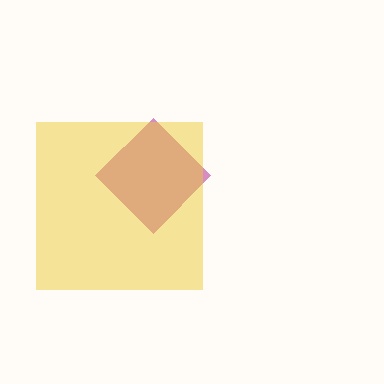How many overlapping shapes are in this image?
There are 2 overlapping shapes in the image.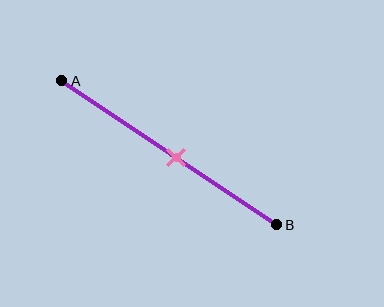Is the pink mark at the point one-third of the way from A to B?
No, the mark is at about 55% from A, not at the 33% one-third point.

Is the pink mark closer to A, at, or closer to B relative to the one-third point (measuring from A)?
The pink mark is closer to point B than the one-third point of segment AB.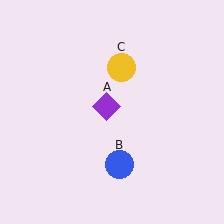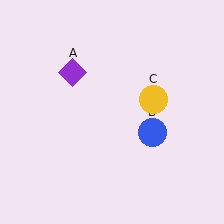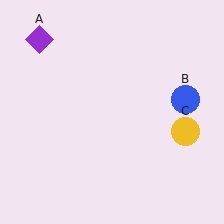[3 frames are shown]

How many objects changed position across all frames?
3 objects changed position: purple diamond (object A), blue circle (object B), yellow circle (object C).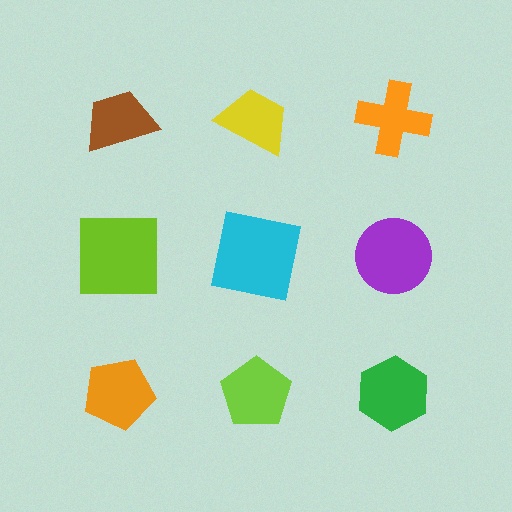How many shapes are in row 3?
3 shapes.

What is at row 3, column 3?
A green hexagon.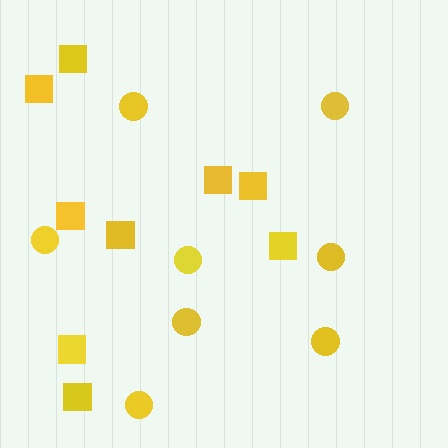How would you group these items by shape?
There are 2 groups: one group of circles (8) and one group of squares (9).